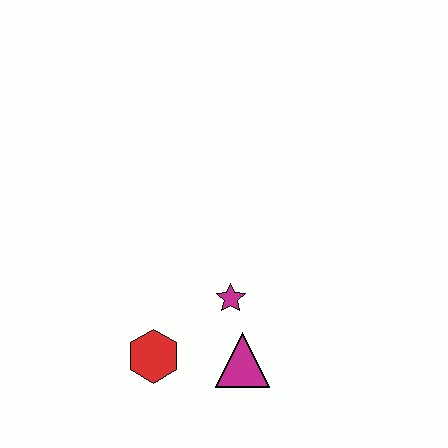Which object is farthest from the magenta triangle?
The red hexagon is farthest from the magenta triangle.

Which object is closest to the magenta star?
The magenta triangle is closest to the magenta star.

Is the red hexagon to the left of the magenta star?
Yes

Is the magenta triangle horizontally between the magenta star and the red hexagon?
No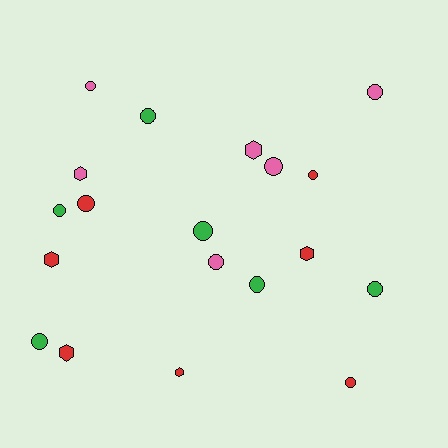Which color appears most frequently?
Red, with 7 objects.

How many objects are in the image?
There are 19 objects.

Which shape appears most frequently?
Circle, with 13 objects.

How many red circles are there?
There are 3 red circles.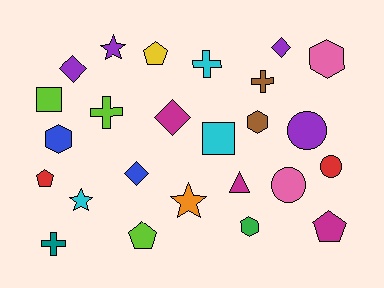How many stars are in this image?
There are 3 stars.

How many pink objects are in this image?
There are 2 pink objects.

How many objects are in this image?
There are 25 objects.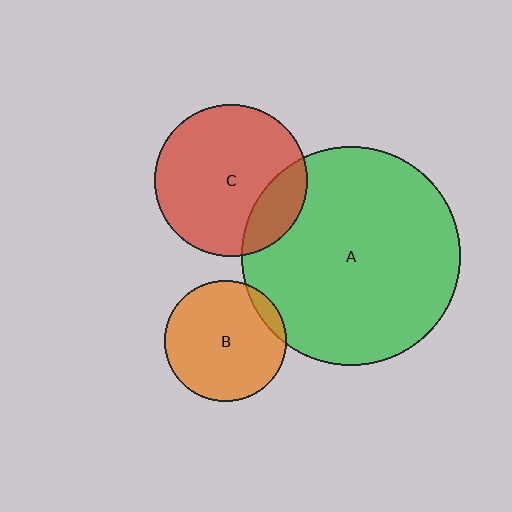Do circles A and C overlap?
Yes.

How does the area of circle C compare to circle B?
Approximately 1.6 times.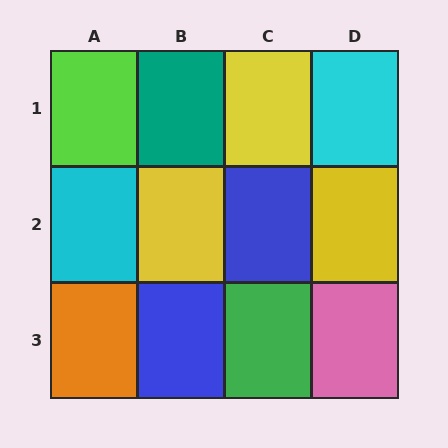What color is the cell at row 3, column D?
Pink.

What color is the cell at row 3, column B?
Blue.